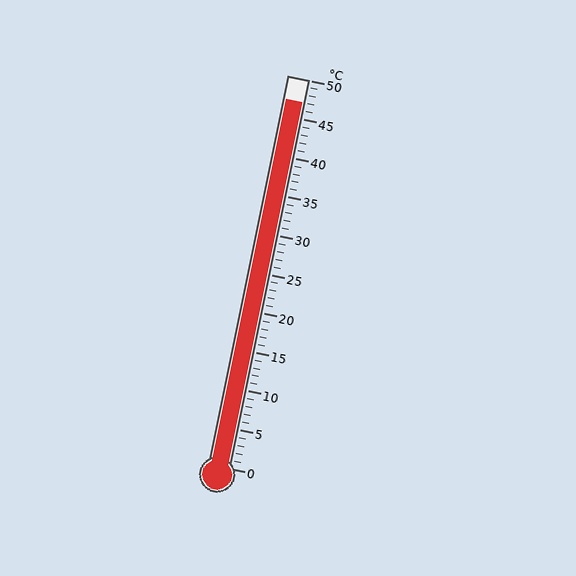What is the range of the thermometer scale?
The thermometer scale ranges from 0°C to 50°C.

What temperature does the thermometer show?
The thermometer shows approximately 47°C.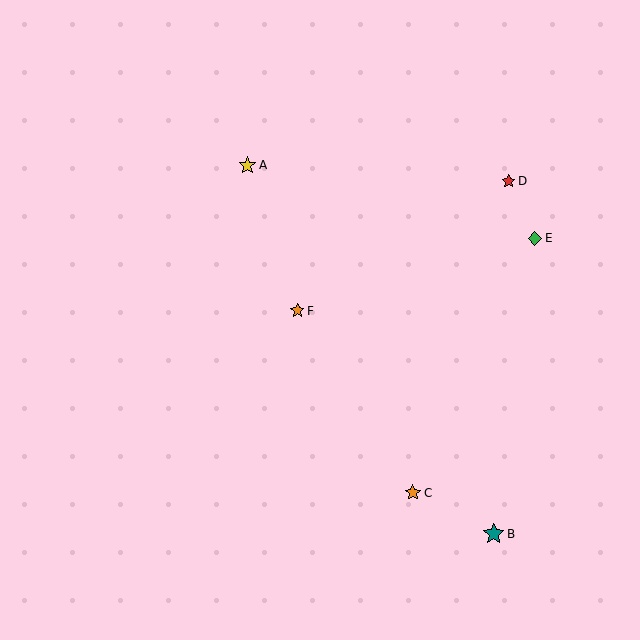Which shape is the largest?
The teal star (labeled B) is the largest.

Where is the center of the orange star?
The center of the orange star is at (413, 493).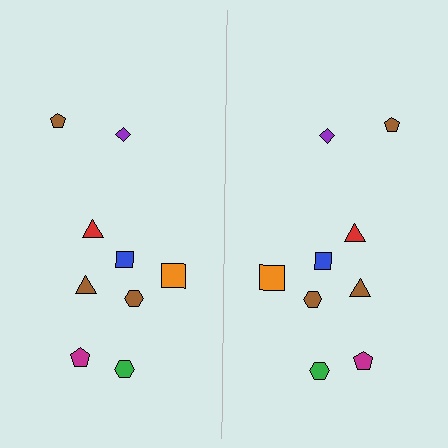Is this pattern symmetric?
Yes, this pattern has bilateral (reflection) symmetry.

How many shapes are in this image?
There are 18 shapes in this image.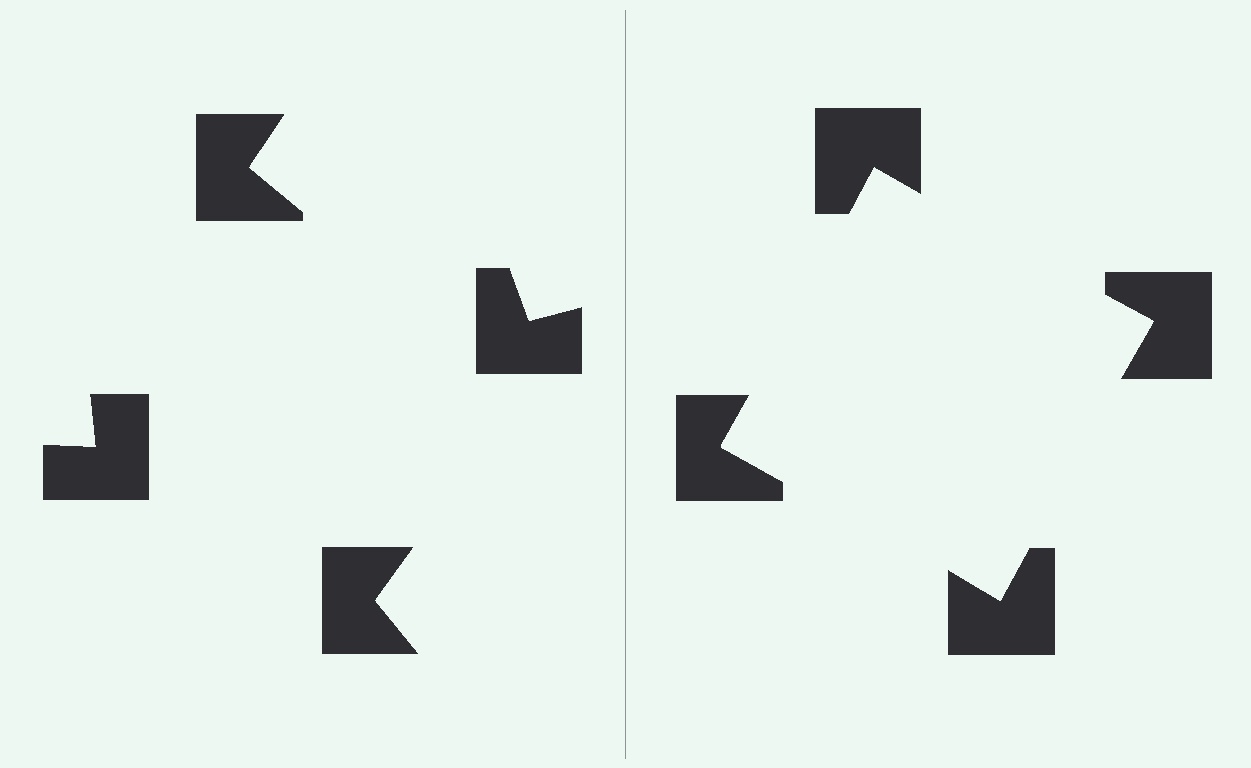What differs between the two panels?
The notched squares are positioned identically on both sides; only the wedge orientations differ. On the right they align to a square; on the left they are misaligned.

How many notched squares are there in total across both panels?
8 — 4 on each side.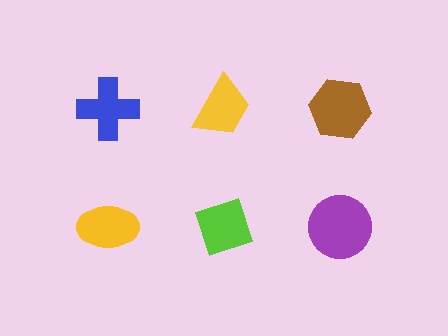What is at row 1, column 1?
A blue cross.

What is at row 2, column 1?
A yellow ellipse.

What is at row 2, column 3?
A purple circle.